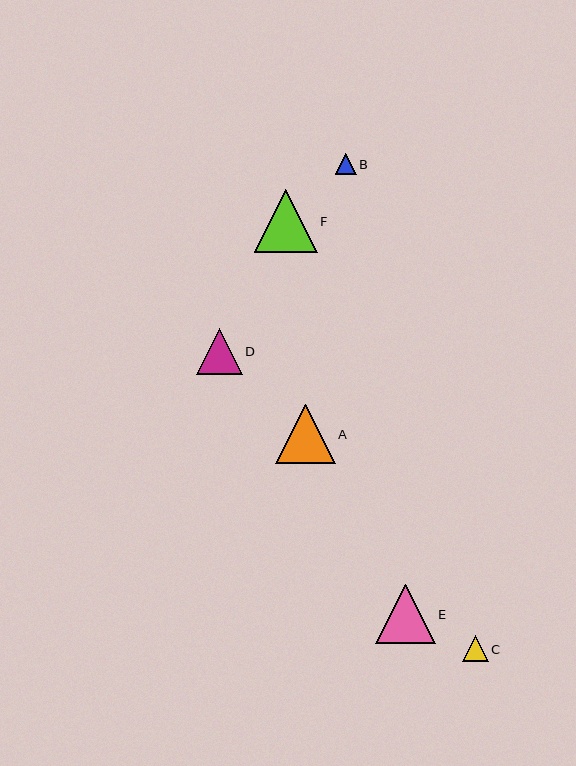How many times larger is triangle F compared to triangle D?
Triangle F is approximately 1.4 times the size of triangle D.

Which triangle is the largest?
Triangle F is the largest with a size of approximately 63 pixels.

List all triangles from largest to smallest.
From largest to smallest: F, A, E, D, C, B.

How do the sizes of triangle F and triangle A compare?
Triangle F and triangle A are approximately the same size.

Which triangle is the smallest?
Triangle B is the smallest with a size of approximately 21 pixels.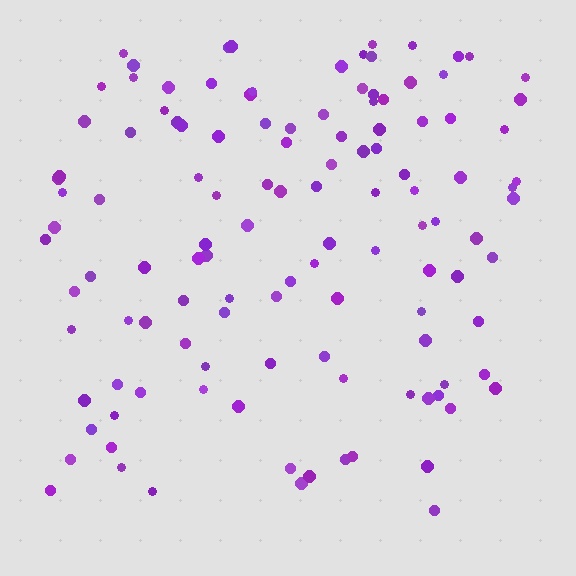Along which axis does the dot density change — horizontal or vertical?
Vertical.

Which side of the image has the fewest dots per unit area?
The bottom.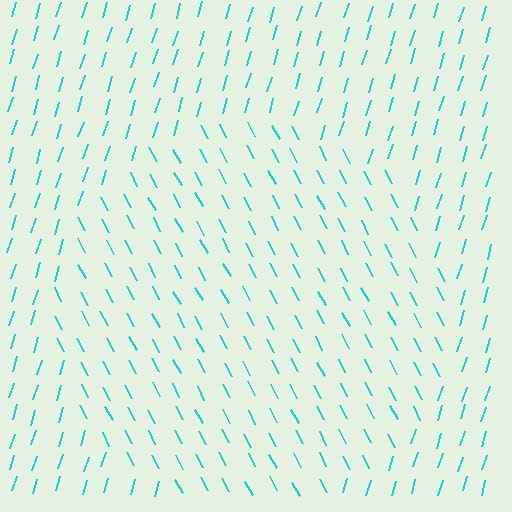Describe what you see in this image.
The image is filled with small cyan line segments. A circle region in the image has lines oriented differently from the surrounding lines, creating a visible texture boundary.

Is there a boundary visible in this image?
Yes, there is a texture boundary formed by a change in line orientation.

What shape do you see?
I see a circle.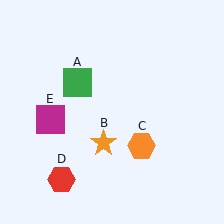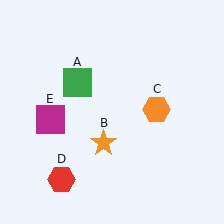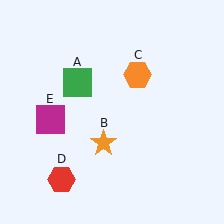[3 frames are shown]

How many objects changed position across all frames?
1 object changed position: orange hexagon (object C).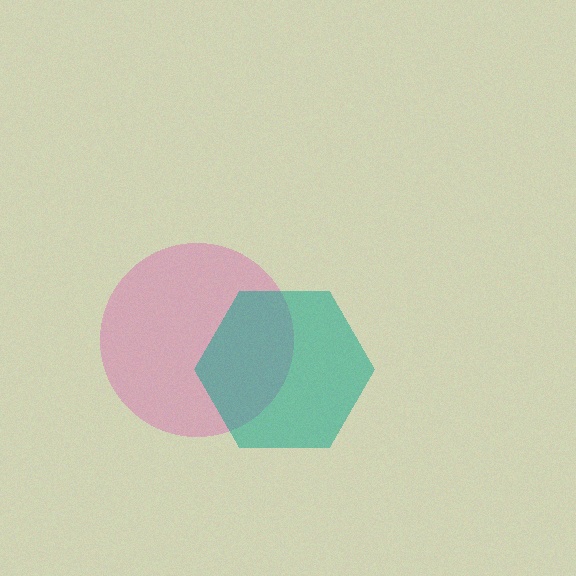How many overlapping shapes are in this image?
There are 2 overlapping shapes in the image.